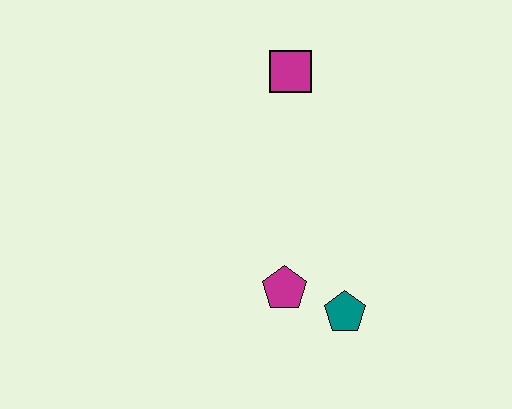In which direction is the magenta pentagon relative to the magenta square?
The magenta pentagon is below the magenta square.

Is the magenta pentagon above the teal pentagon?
Yes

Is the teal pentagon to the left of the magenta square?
No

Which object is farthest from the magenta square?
The teal pentagon is farthest from the magenta square.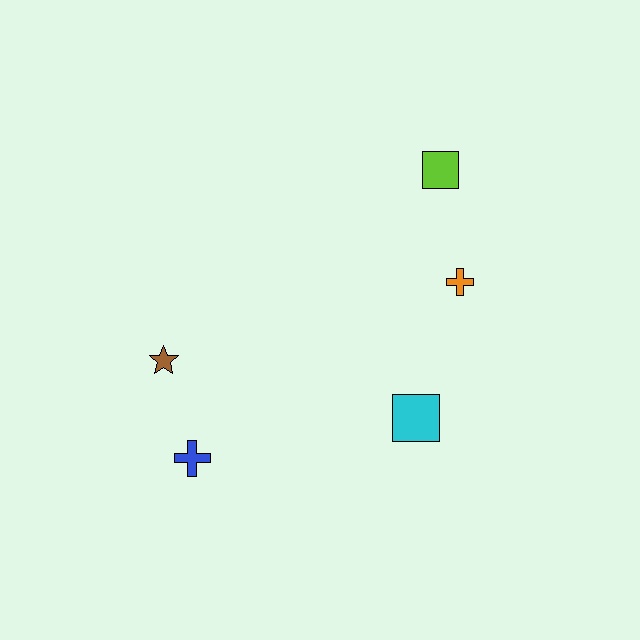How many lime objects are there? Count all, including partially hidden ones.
There is 1 lime object.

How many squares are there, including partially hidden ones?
There are 2 squares.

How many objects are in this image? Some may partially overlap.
There are 5 objects.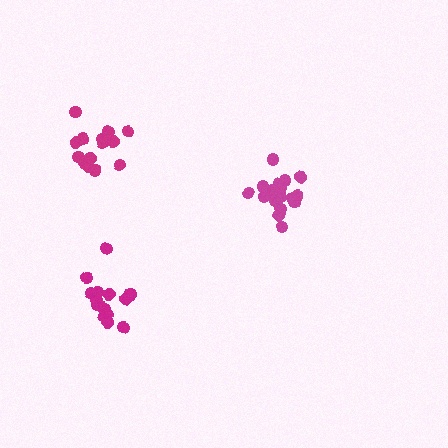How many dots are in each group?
Group 1: 18 dots, Group 2: 17 dots, Group 3: 14 dots (49 total).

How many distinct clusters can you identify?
There are 3 distinct clusters.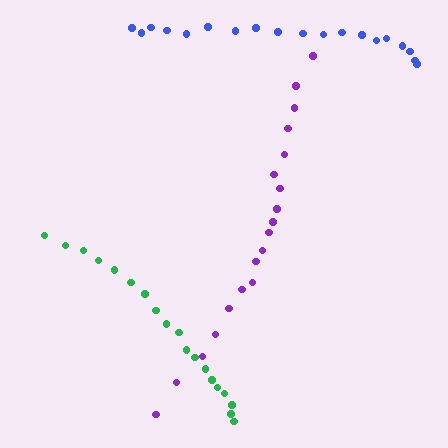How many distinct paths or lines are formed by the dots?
There are 3 distinct paths.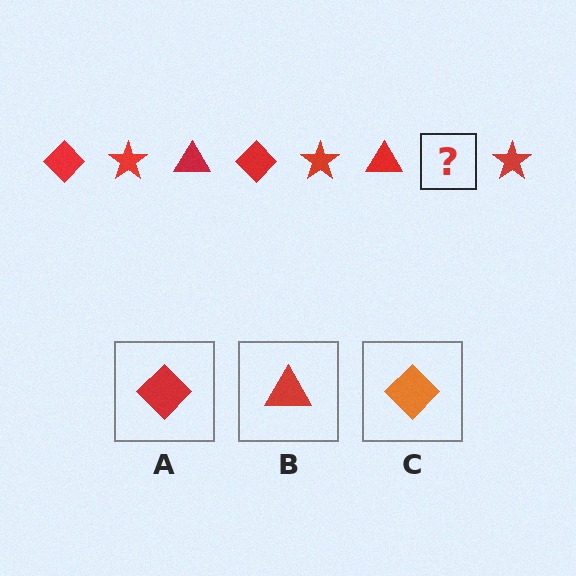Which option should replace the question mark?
Option A.